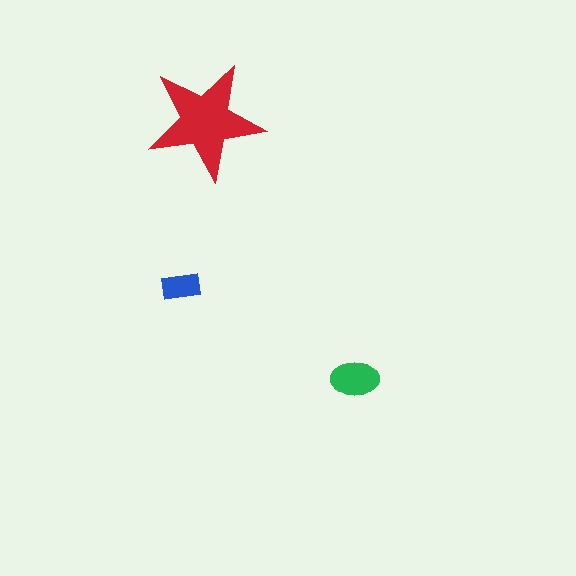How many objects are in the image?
There are 3 objects in the image.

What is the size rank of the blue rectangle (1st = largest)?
3rd.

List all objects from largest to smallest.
The red star, the green ellipse, the blue rectangle.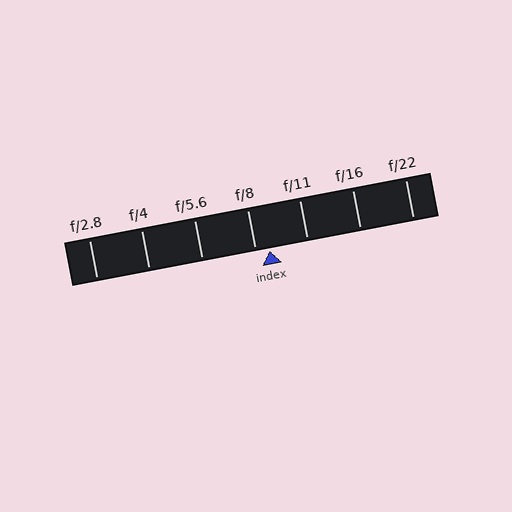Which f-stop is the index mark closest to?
The index mark is closest to f/8.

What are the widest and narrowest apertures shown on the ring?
The widest aperture shown is f/2.8 and the narrowest is f/22.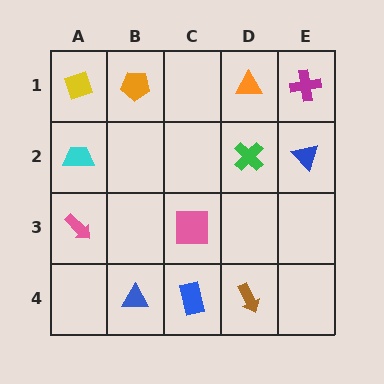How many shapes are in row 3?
2 shapes.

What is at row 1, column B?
An orange pentagon.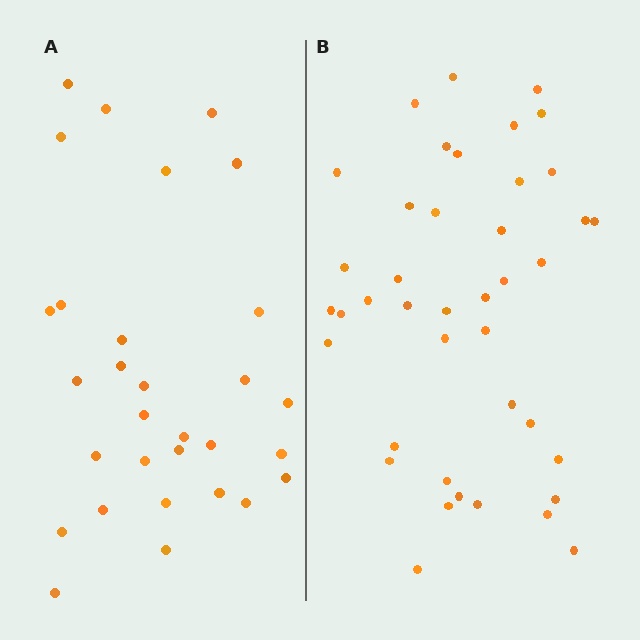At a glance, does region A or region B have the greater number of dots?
Region B (the right region) has more dots.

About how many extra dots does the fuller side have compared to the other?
Region B has roughly 12 or so more dots than region A.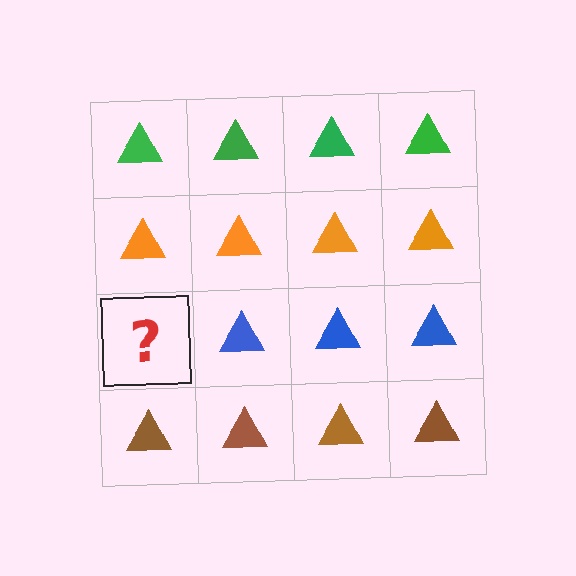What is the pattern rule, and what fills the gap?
The rule is that each row has a consistent color. The gap should be filled with a blue triangle.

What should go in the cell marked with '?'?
The missing cell should contain a blue triangle.